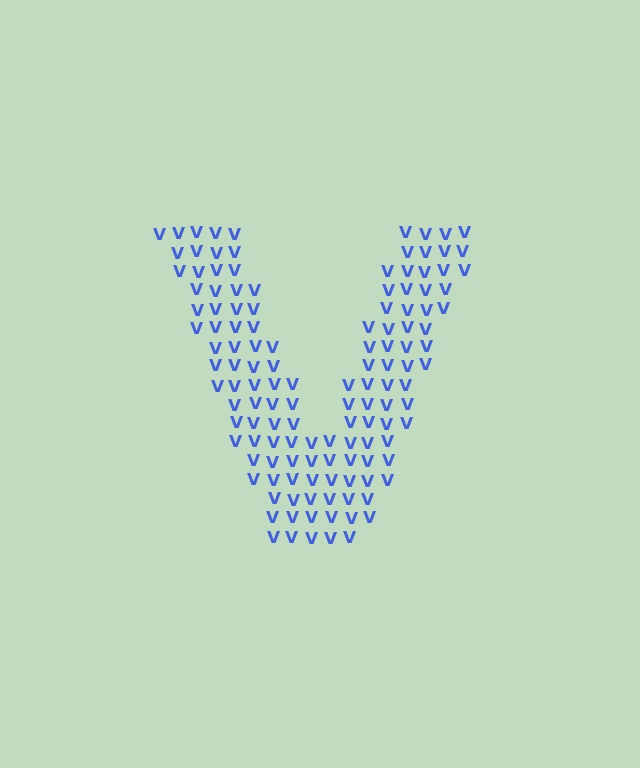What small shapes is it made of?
It is made of small letter V's.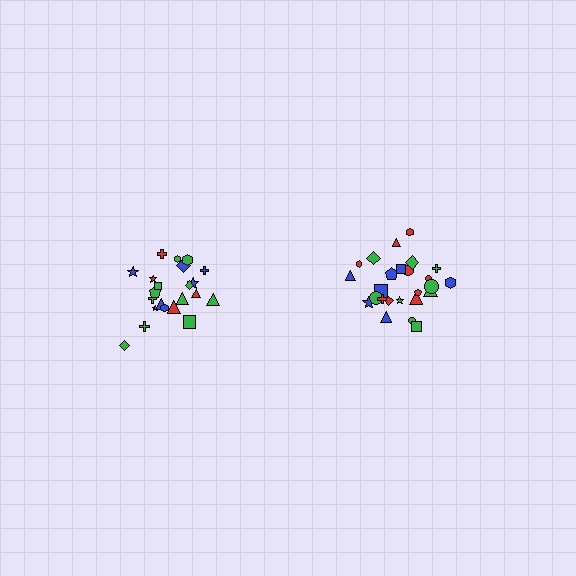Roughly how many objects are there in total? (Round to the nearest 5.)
Roughly 45 objects in total.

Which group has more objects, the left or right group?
The right group.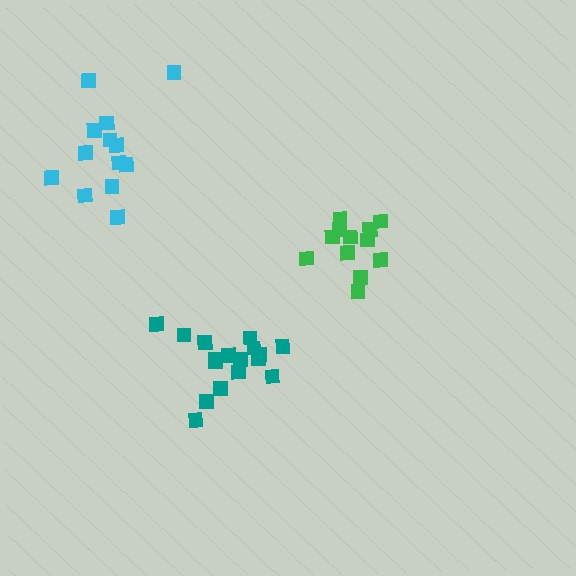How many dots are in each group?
Group 1: 12 dots, Group 2: 17 dots, Group 3: 13 dots (42 total).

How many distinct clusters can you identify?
There are 3 distinct clusters.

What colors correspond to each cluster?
The clusters are colored: green, teal, cyan.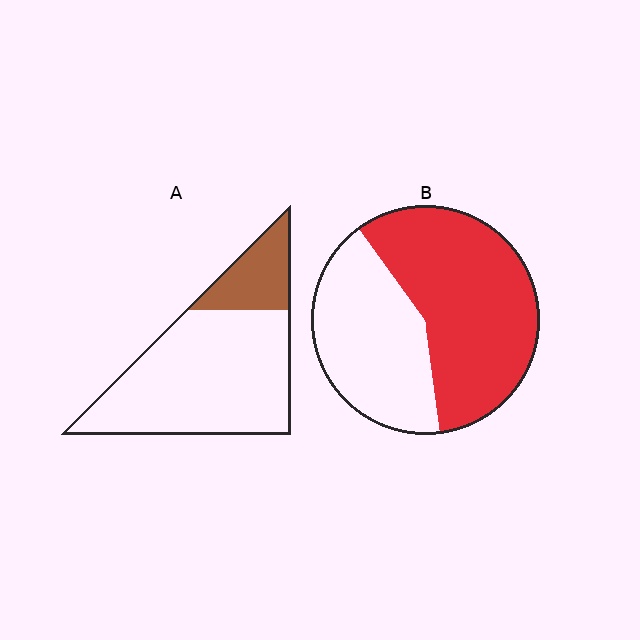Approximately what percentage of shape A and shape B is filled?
A is approximately 20% and B is approximately 60%.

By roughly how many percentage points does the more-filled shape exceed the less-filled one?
By roughly 35 percentage points (B over A).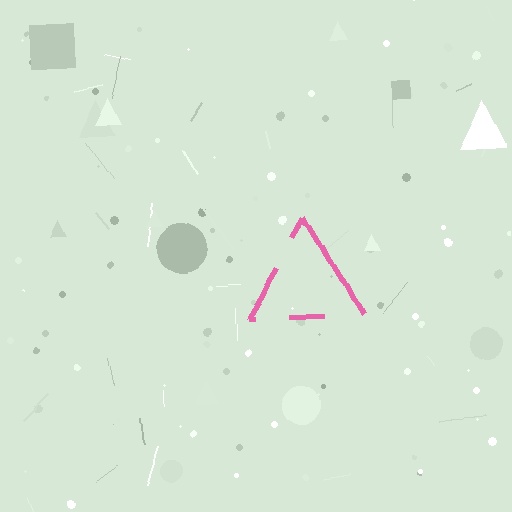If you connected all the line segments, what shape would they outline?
They would outline a triangle.